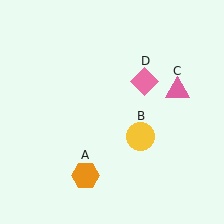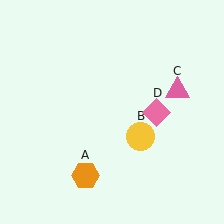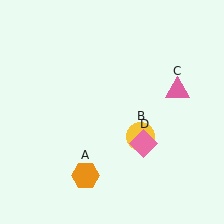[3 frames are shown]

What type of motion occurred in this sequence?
The pink diamond (object D) rotated clockwise around the center of the scene.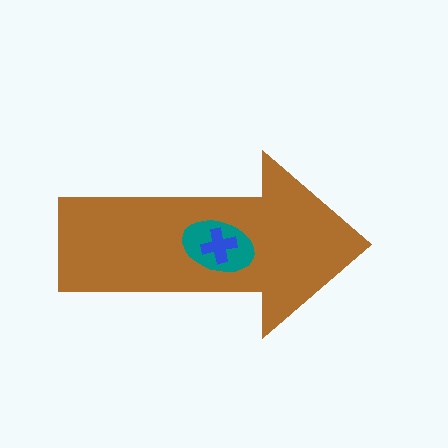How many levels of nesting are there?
3.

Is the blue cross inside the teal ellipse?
Yes.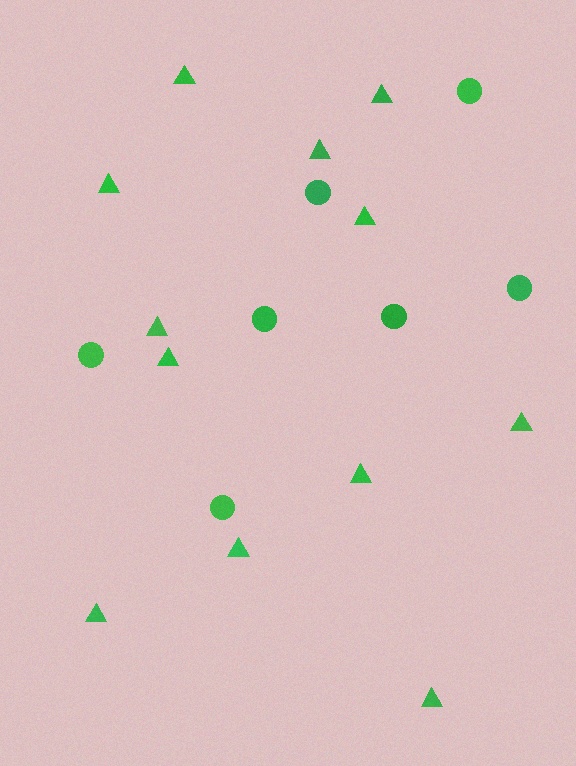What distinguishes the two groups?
There are 2 groups: one group of triangles (12) and one group of circles (7).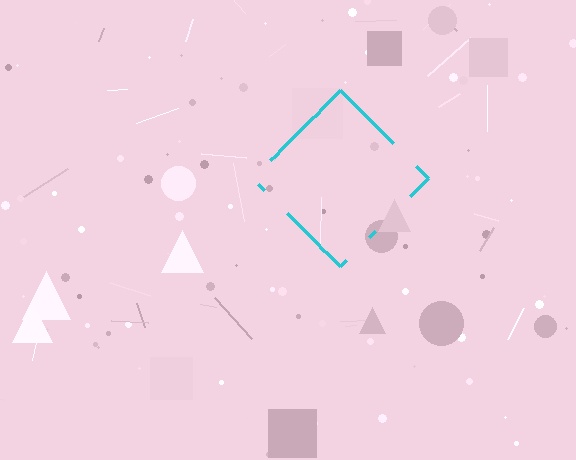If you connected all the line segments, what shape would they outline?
They would outline a diamond.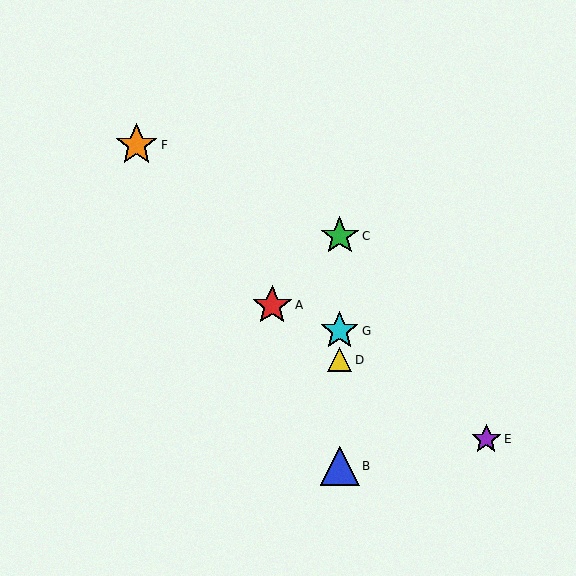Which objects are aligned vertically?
Objects B, C, D, G are aligned vertically.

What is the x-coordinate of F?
Object F is at x≈137.